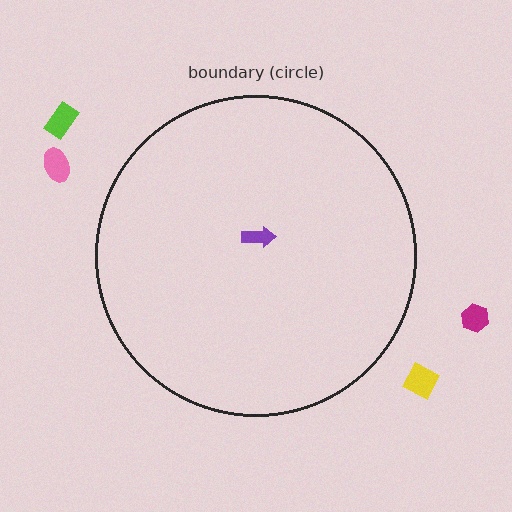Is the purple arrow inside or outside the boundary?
Inside.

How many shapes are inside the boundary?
1 inside, 4 outside.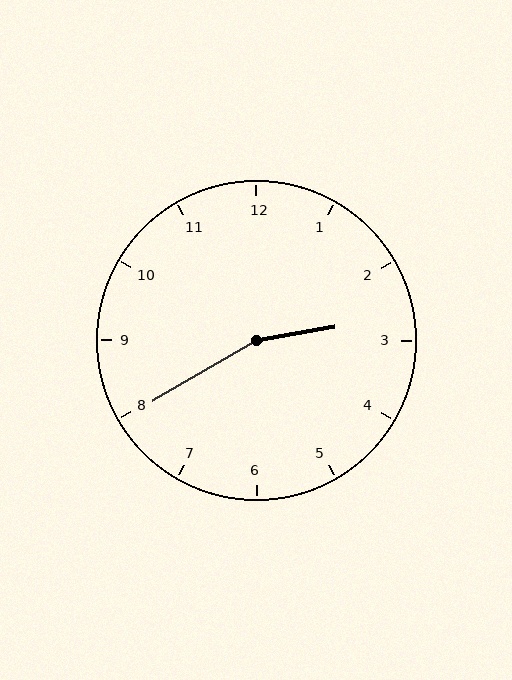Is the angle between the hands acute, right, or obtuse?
It is obtuse.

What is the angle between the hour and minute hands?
Approximately 160 degrees.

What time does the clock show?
2:40.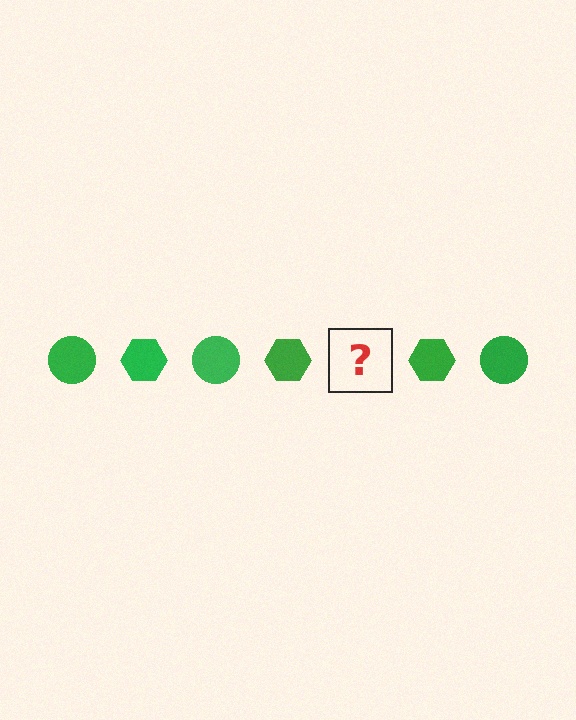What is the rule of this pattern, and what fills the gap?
The rule is that the pattern cycles through circle, hexagon shapes in green. The gap should be filled with a green circle.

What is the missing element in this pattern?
The missing element is a green circle.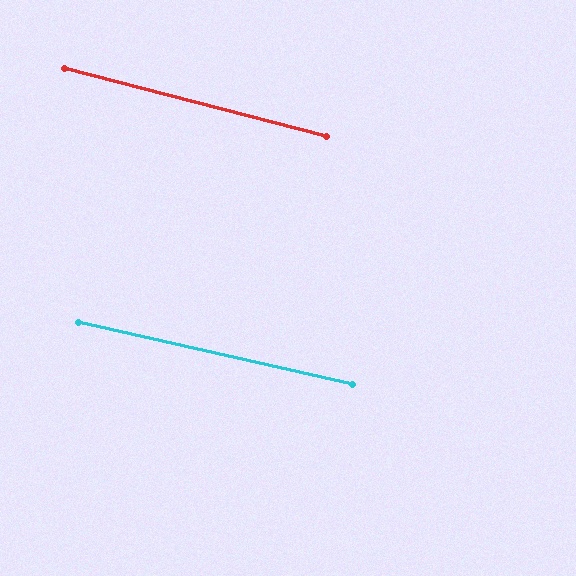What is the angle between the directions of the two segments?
Approximately 2 degrees.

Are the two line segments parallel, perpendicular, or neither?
Parallel — their directions differ by only 1.7°.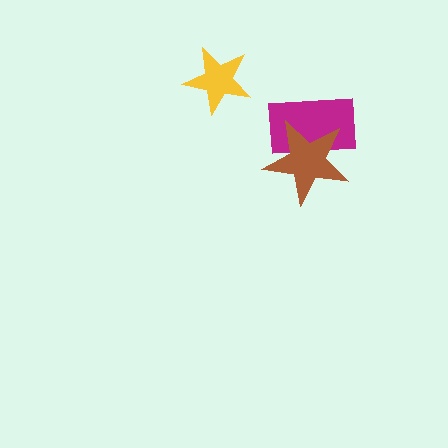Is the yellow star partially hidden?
No, no other shape covers it.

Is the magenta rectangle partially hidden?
Yes, it is partially covered by another shape.